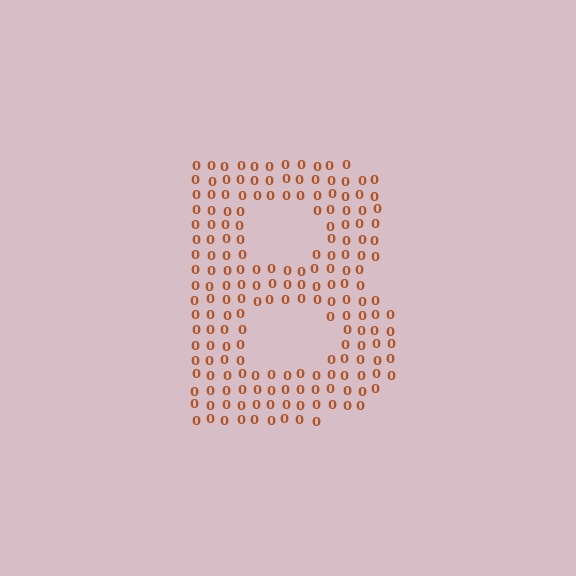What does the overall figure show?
The overall figure shows the letter B.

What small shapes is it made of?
It is made of small digit 0's.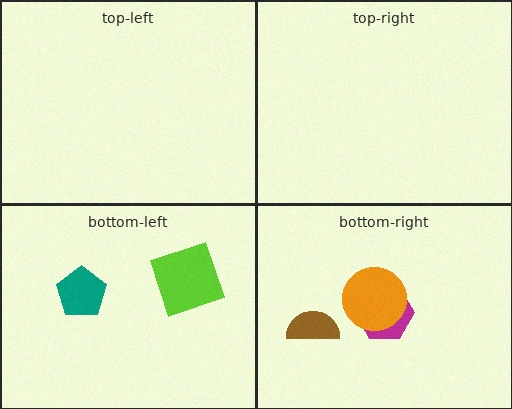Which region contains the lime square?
The bottom-left region.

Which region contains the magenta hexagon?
The bottom-right region.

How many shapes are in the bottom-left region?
2.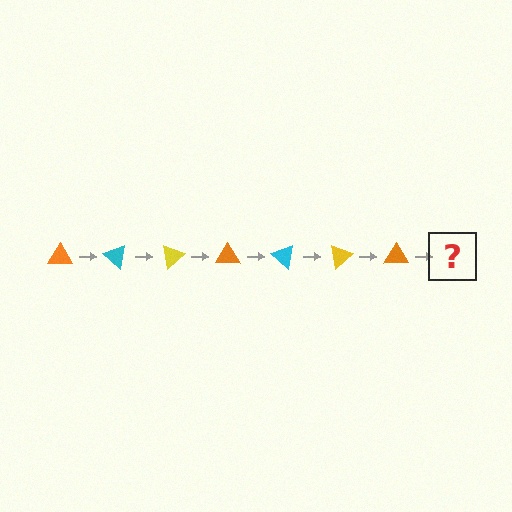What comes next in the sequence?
The next element should be a cyan triangle, rotated 280 degrees from the start.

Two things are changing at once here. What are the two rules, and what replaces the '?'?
The two rules are that it rotates 40 degrees each step and the color cycles through orange, cyan, and yellow. The '?' should be a cyan triangle, rotated 280 degrees from the start.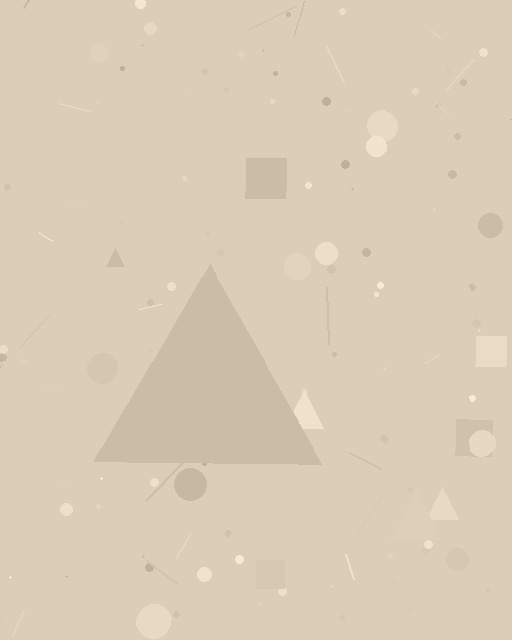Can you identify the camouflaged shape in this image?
The camouflaged shape is a triangle.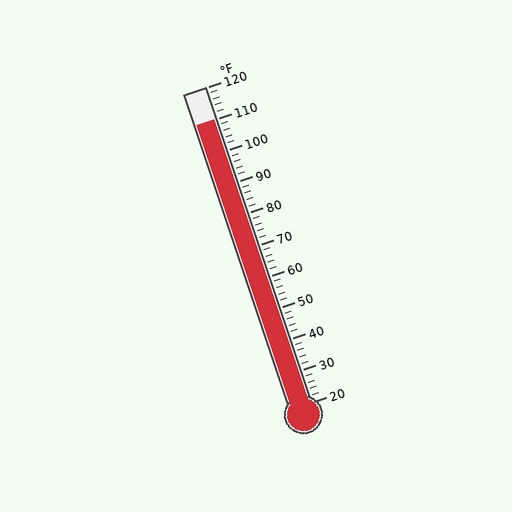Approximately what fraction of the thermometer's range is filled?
The thermometer is filled to approximately 90% of its range.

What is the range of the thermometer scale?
The thermometer scale ranges from 20°F to 120°F.